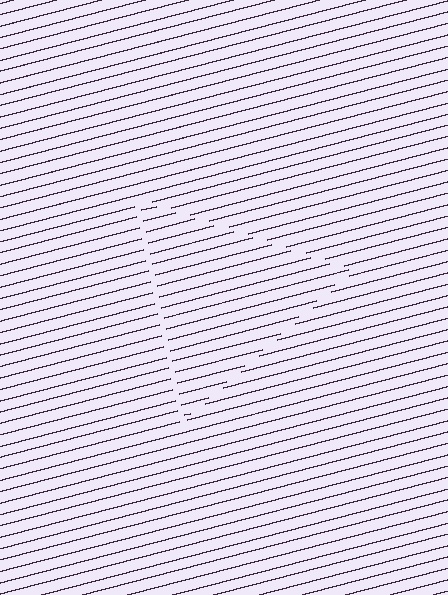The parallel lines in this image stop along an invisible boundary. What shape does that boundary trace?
An illusory triangle. The interior of the shape contains the same grating, shifted by half a period — the contour is defined by the phase discontinuity where line-ends from the inner and outer gratings abut.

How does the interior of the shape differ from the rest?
The interior of the shape contains the same grating, shifted by half a period — the contour is defined by the phase discontinuity where line-ends from the inner and outer gratings abut.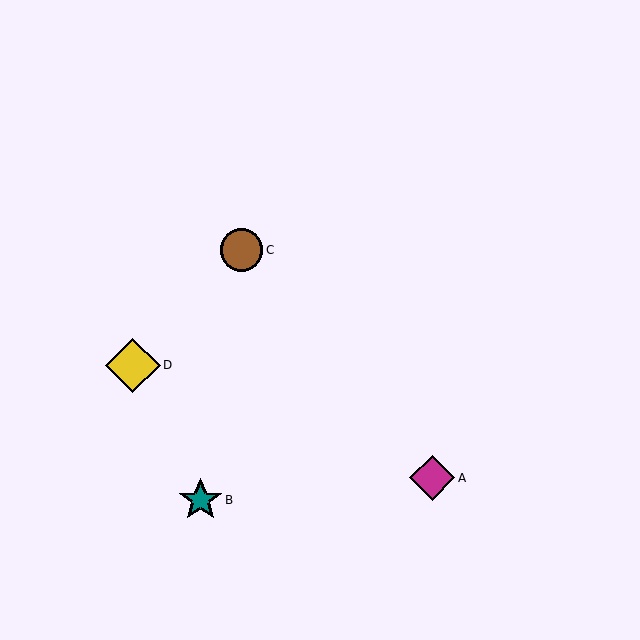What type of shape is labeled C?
Shape C is a brown circle.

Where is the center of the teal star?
The center of the teal star is at (201, 500).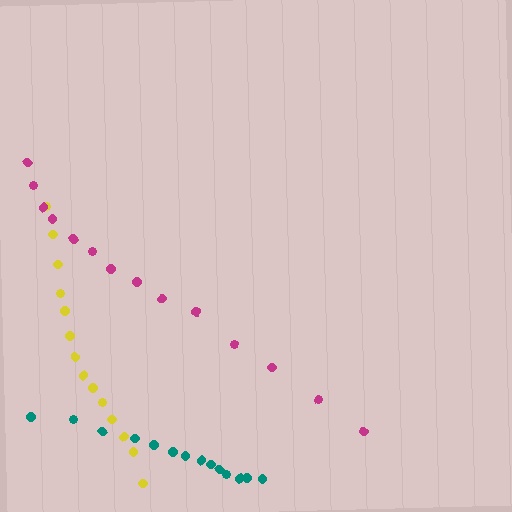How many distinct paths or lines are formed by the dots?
There are 3 distinct paths.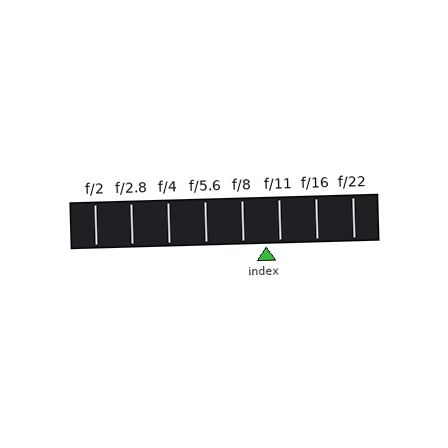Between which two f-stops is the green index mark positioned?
The index mark is between f/8 and f/11.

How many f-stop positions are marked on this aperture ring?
There are 8 f-stop positions marked.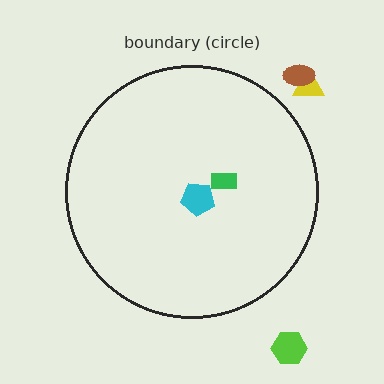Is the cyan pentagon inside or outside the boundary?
Inside.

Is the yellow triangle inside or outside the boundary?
Outside.